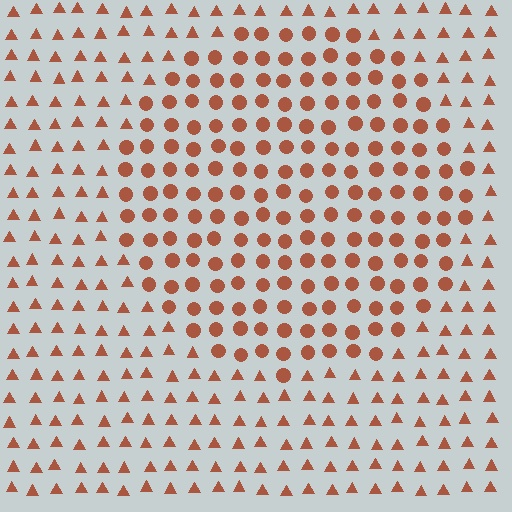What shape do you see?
I see a circle.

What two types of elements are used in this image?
The image uses circles inside the circle region and triangles outside it.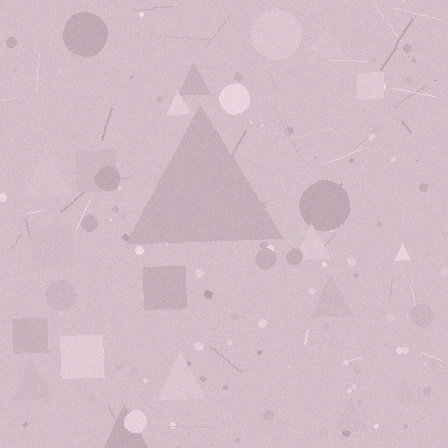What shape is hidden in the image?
A triangle is hidden in the image.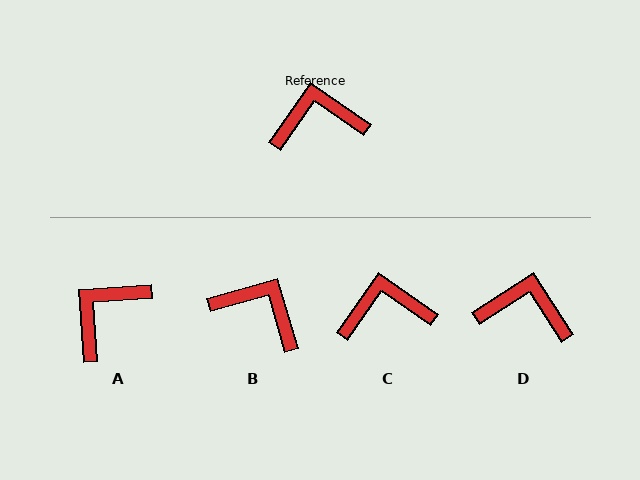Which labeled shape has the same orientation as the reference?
C.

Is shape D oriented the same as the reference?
No, it is off by about 23 degrees.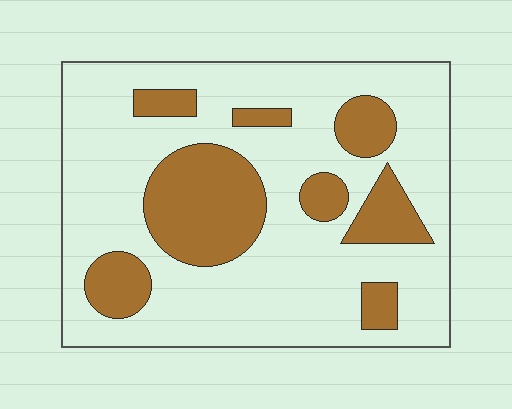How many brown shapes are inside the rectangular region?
8.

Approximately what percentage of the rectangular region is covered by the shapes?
Approximately 25%.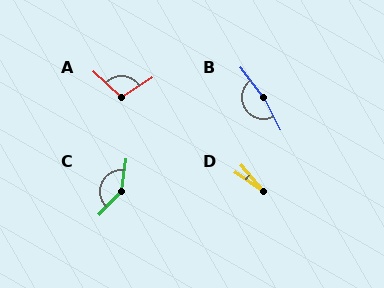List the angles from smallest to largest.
D (15°), A (104°), C (143°), B (170°).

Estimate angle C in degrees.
Approximately 143 degrees.